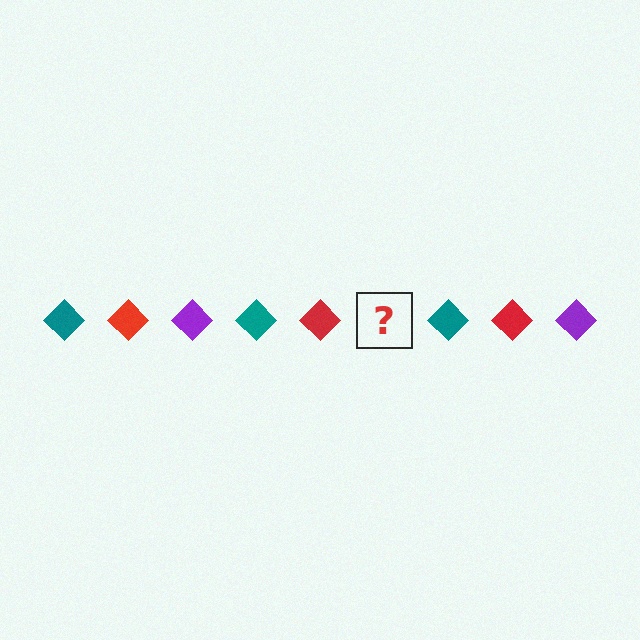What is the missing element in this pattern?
The missing element is a purple diamond.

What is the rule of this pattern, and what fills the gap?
The rule is that the pattern cycles through teal, red, purple diamonds. The gap should be filled with a purple diamond.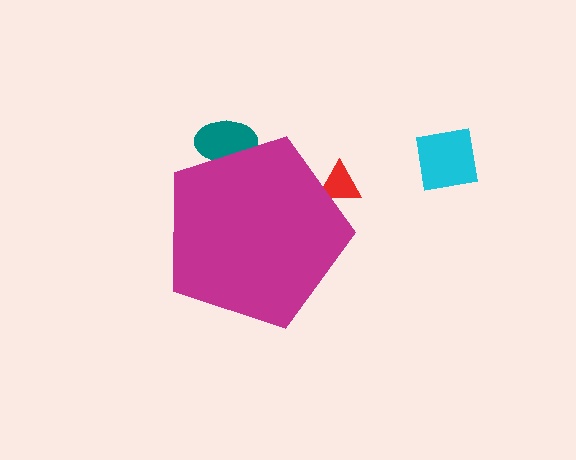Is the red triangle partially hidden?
Yes, the red triangle is partially hidden behind the magenta pentagon.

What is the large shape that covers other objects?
A magenta pentagon.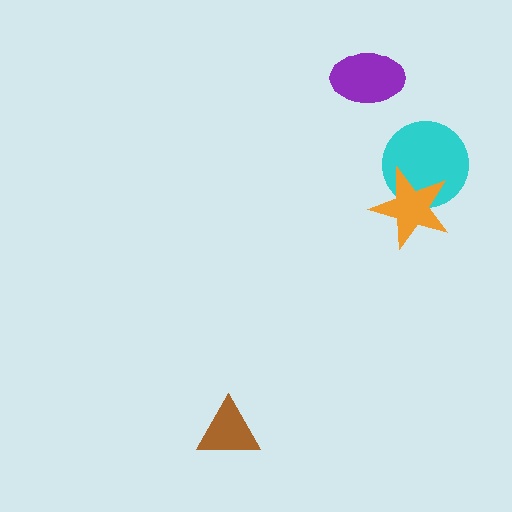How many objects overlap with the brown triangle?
0 objects overlap with the brown triangle.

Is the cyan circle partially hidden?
Yes, it is partially covered by another shape.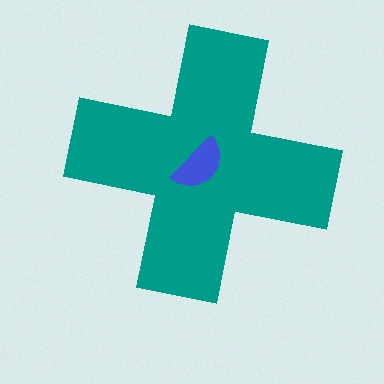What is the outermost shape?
The teal cross.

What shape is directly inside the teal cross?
The blue semicircle.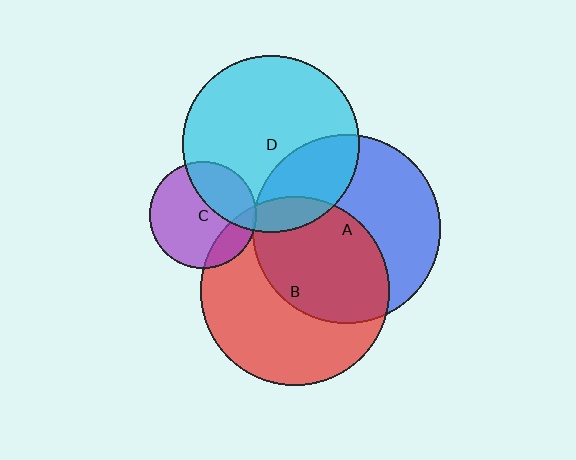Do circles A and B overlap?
Yes.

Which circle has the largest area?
Circle B (red).